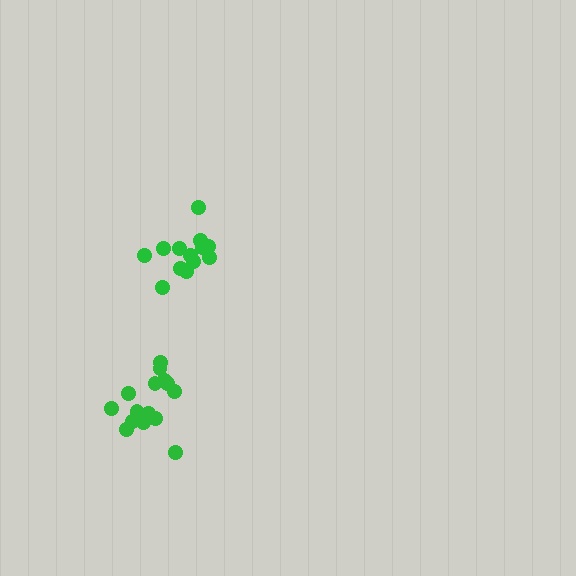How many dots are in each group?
Group 1: 15 dots, Group 2: 14 dots (29 total).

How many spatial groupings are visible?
There are 2 spatial groupings.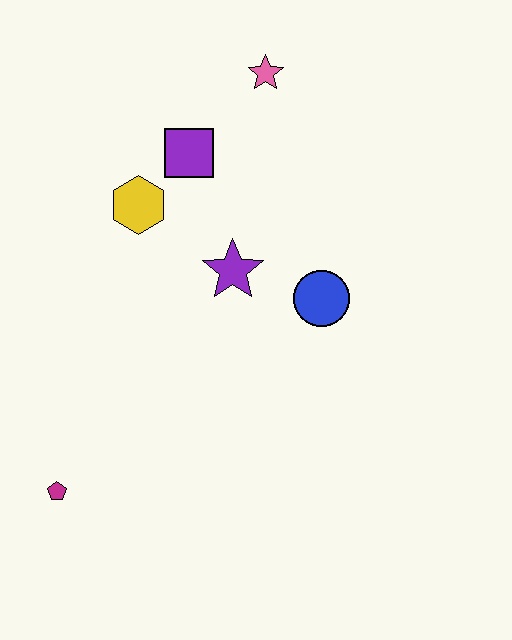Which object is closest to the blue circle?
The purple star is closest to the blue circle.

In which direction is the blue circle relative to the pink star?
The blue circle is below the pink star.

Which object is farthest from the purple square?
The magenta pentagon is farthest from the purple square.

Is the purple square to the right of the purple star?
No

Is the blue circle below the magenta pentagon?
No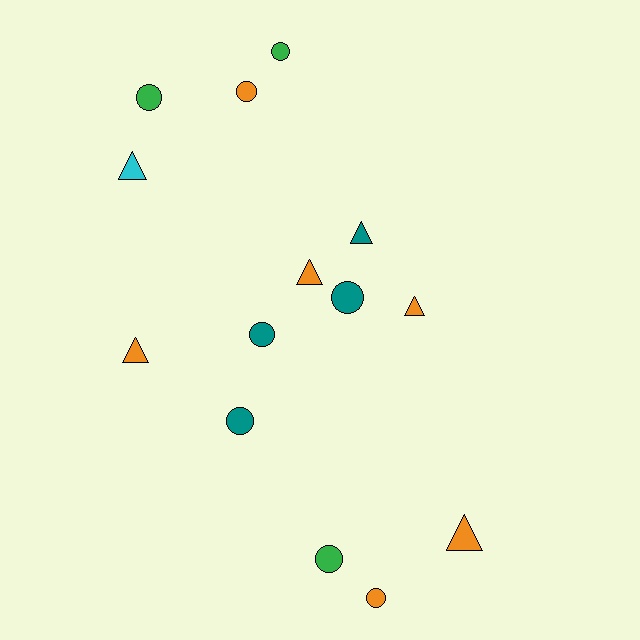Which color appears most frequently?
Orange, with 6 objects.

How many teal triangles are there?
There is 1 teal triangle.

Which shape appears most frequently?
Circle, with 8 objects.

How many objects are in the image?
There are 14 objects.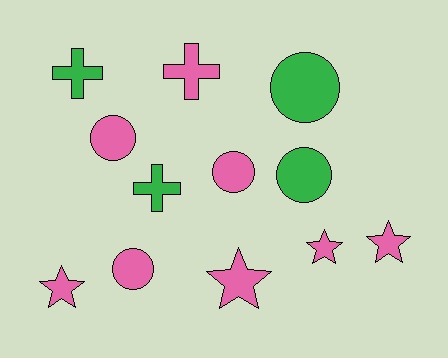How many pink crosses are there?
There is 1 pink cross.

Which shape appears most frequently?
Circle, with 5 objects.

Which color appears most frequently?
Pink, with 8 objects.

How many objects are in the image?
There are 12 objects.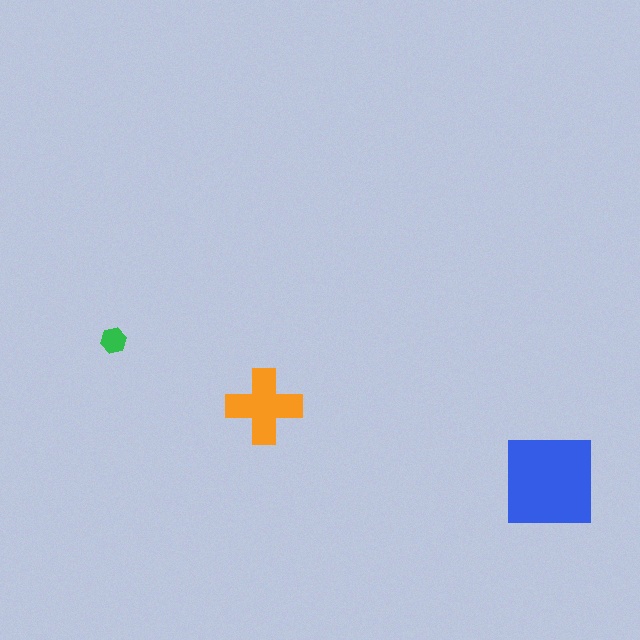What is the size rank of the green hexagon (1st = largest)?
3rd.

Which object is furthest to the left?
The green hexagon is leftmost.